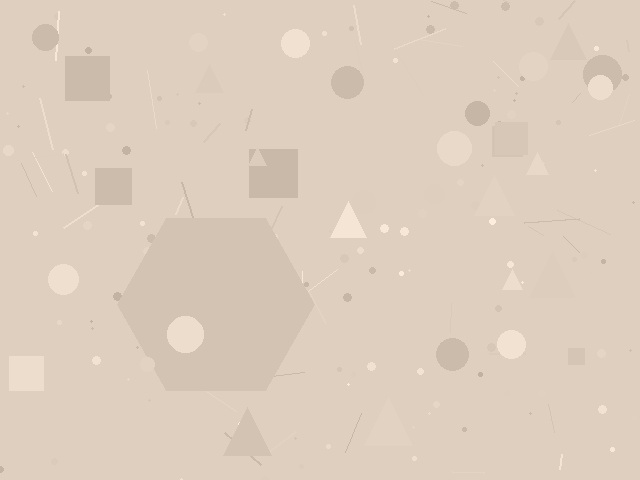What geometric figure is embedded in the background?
A hexagon is embedded in the background.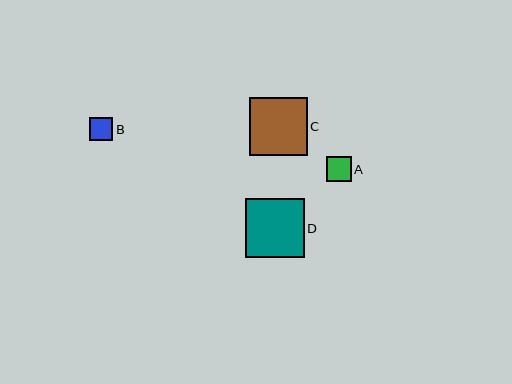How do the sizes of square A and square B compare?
Square A and square B are approximately the same size.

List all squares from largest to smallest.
From largest to smallest: D, C, A, B.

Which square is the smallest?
Square B is the smallest with a size of approximately 23 pixels.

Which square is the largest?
Square D is the largest with a size of approximately 59 pixels.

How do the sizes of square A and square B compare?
Square A and square B are approximately the same size.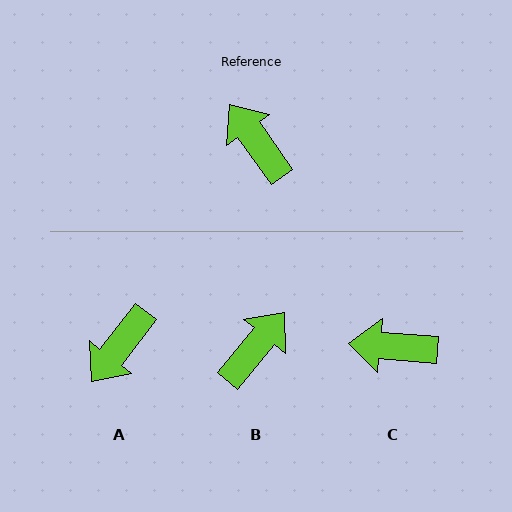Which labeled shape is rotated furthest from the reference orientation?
A, about 107 degrees away.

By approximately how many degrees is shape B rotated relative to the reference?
Approximately 75 degrees clockwise.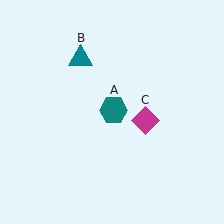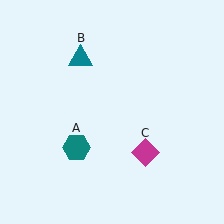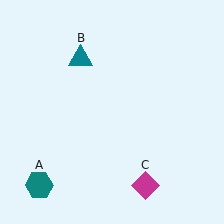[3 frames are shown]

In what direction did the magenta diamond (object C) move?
The magenta diamond (object C) moved down.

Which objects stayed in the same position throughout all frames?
Teal triangle (object B) remained stationary.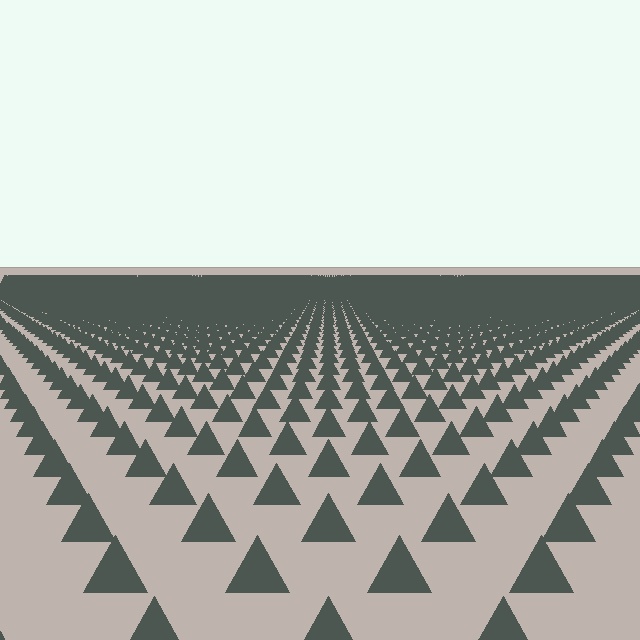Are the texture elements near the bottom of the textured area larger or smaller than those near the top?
Larger. Near the bottom, elements are closer to the viewer and appear at a bigger on-screen size.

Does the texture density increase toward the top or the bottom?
Density increases toward the top.